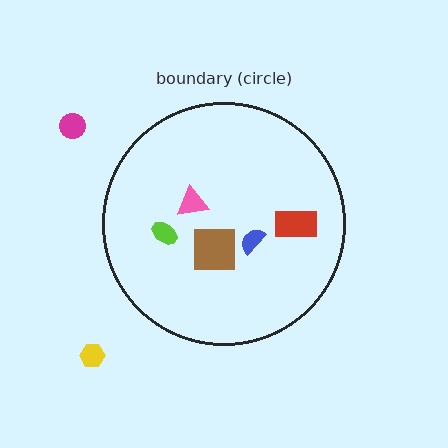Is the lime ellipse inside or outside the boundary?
Inside.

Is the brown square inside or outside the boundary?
Inside.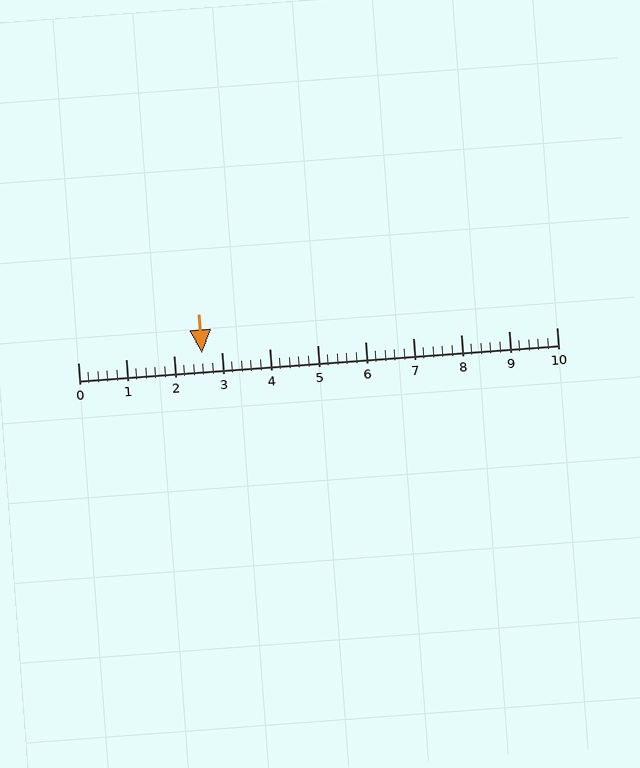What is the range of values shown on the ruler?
The ruler shows values from 0 to 10.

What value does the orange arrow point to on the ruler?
The orange arrow points to approximately 2.6.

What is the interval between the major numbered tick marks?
The major tick marks are spaced 1 units apart.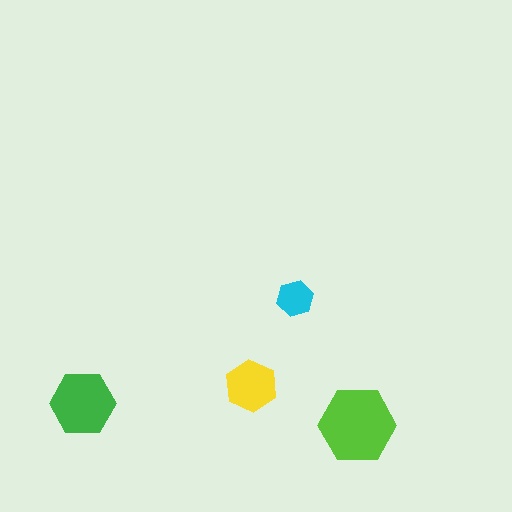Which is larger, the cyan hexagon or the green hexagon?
The green one.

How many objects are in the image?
There are 4 objects in the image.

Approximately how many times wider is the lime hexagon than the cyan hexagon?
About 2 times wider.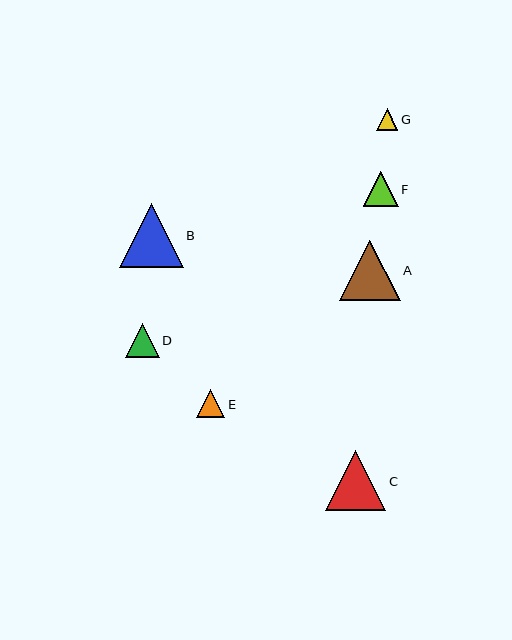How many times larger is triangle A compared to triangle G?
Triangle A is approximately 2.8 times the size of triangle G.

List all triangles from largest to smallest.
From largest to smallest: B, C, A, F, D, E, G.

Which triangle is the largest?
Triangle B is the largest with a size of approximately 64 pixels.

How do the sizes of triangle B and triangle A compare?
Triangle B and triangle A are approximately the same size.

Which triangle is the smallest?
Triangle G is the smallest with a size of approximately 21 pixels.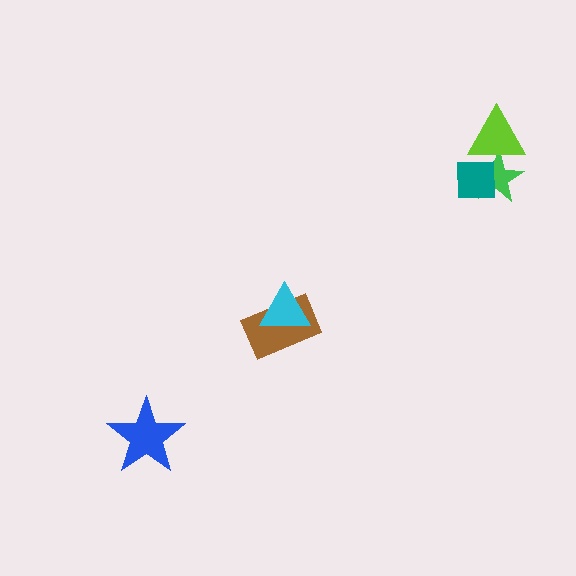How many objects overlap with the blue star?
0 objects overlap with the blue star.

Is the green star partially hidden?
Yes, it is partially covered by another shape.